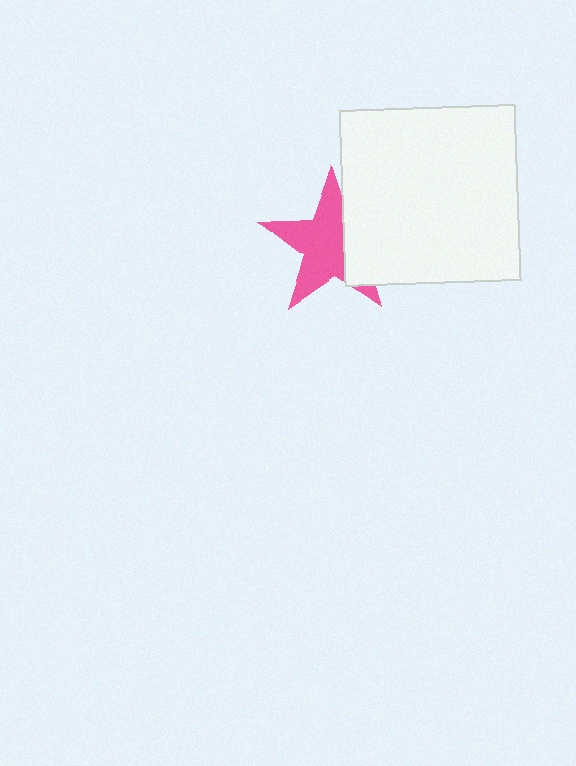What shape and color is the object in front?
The object in front is a white square.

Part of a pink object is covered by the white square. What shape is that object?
It is a star.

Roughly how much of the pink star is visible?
Most of it is visible (roughly 66%).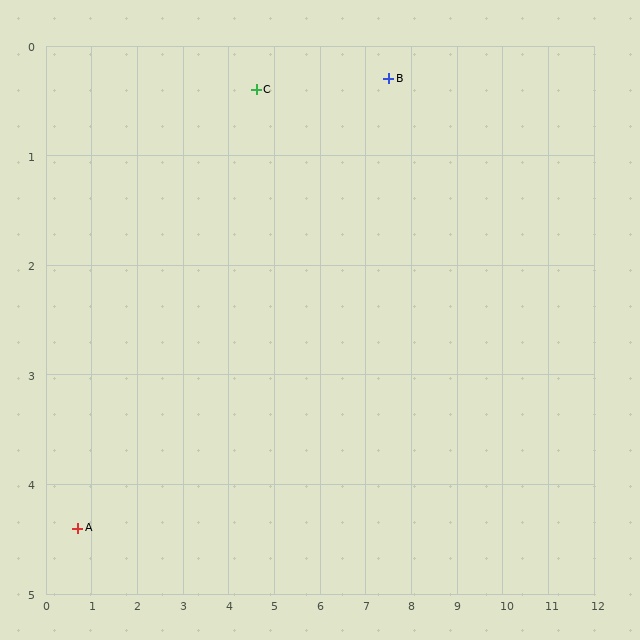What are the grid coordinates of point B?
Point B is at approximately (7.5, 0.3).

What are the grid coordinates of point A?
Point A is at approximately (0.7, 4.4).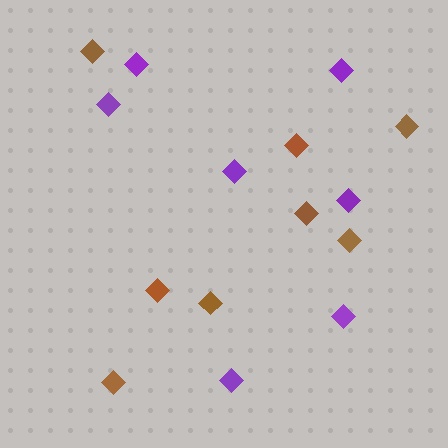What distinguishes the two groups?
There are 2 groups: one group of brown diamonds (8) and one group of purple diamonds (7).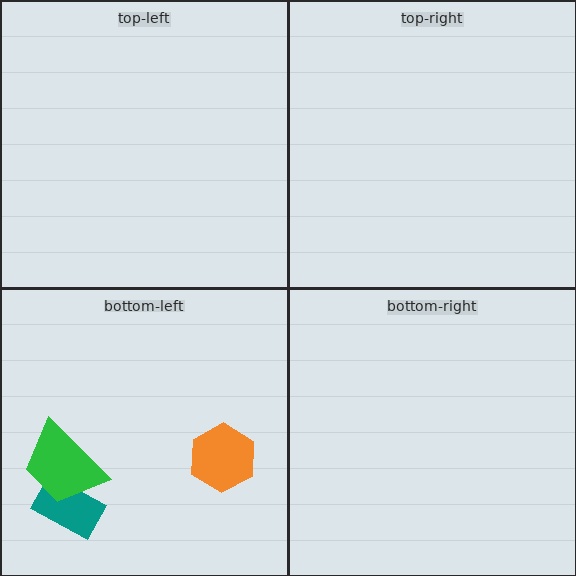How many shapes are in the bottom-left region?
3.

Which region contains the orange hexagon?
The bottom-left region.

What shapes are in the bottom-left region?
The teal rectangle, the orange hexagon, the green trapezoid.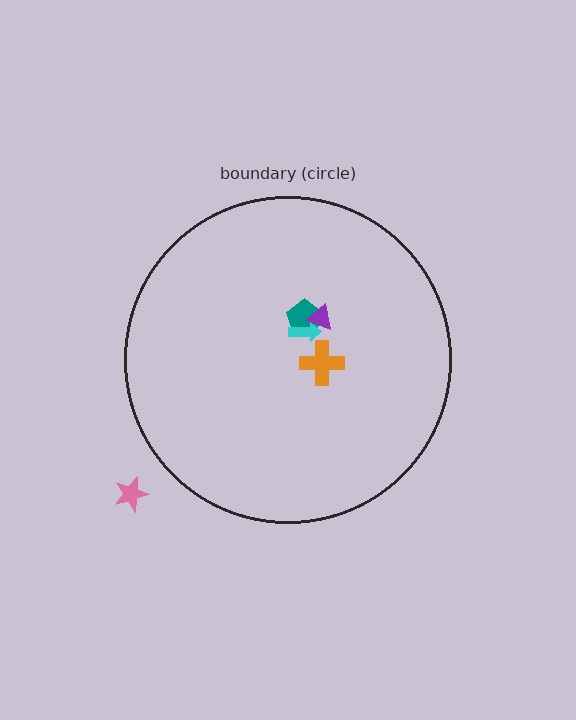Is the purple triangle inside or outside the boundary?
Inside.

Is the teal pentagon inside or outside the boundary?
Inside.